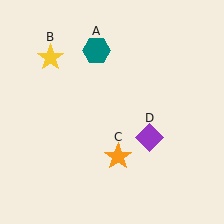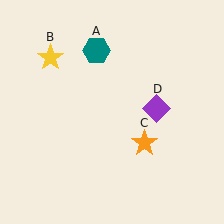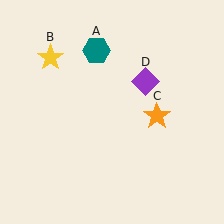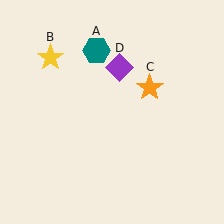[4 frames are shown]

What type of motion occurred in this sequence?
The orange star (object C), purple diamond (object D) rotated counterclockwise around the center of the scene.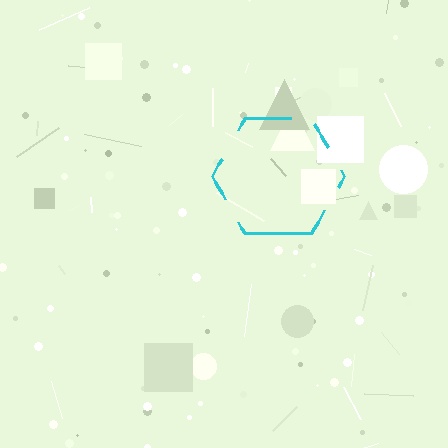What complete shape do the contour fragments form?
The contour fragments form a hexagon.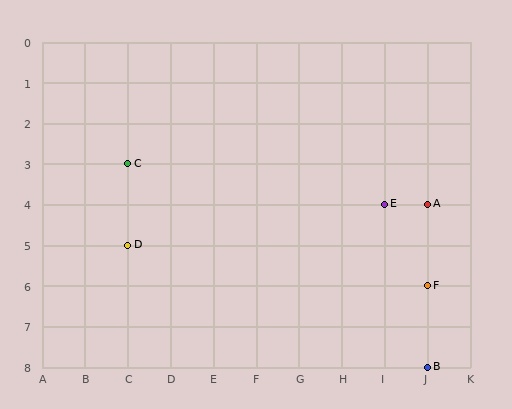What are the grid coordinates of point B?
Point B is at grid coordinates (J, 8).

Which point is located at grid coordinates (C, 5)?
Point D is at (C, 5).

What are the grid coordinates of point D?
Point D is at grid coordinates (C, 5).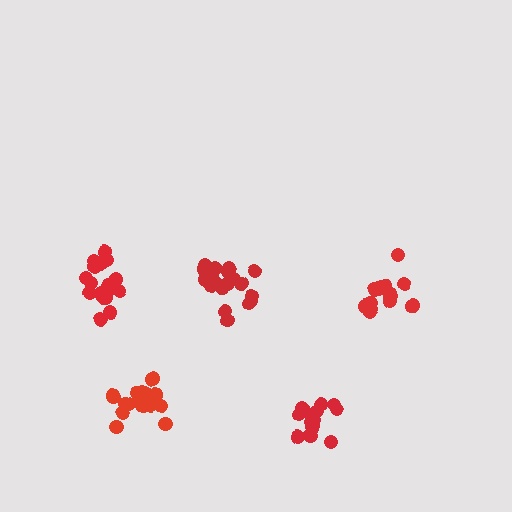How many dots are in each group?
Group 1: 19 dots, Group 2: 19 dots, Group 3: 15 dots, Group 4: 14 dots, Group 5: 19 dots (86 total).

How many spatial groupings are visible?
There are 5 spatial groupings.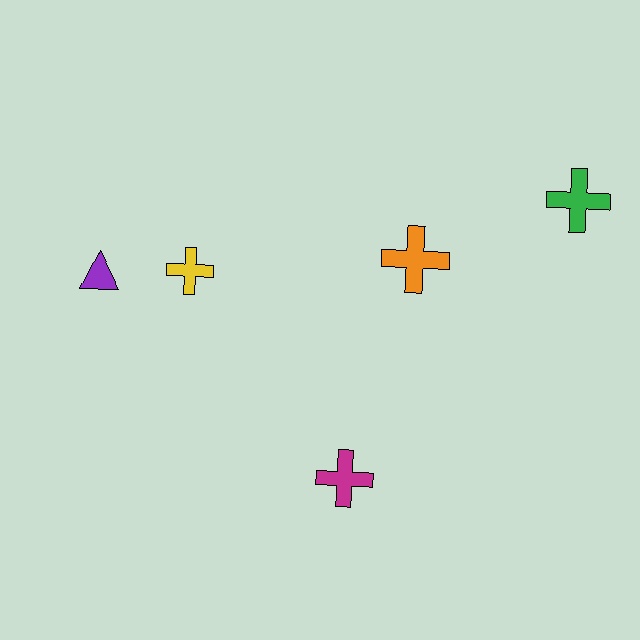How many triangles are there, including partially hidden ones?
There is 1 triangle.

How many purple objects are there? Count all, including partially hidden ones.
There is 1 purple object.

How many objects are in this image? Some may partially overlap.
There are 5 objects.